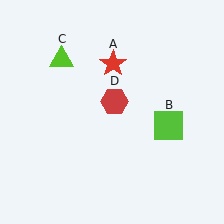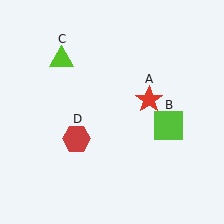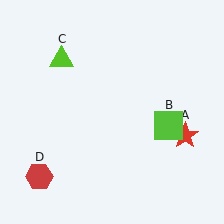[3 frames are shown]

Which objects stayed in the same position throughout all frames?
Lime square (object B) and lime triangle (object C) remained stationary.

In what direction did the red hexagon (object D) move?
The red hexagon (object D) moved down and to the left.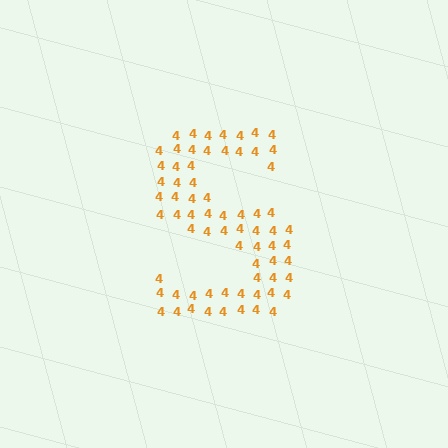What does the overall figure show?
The overall figure shows the letter S.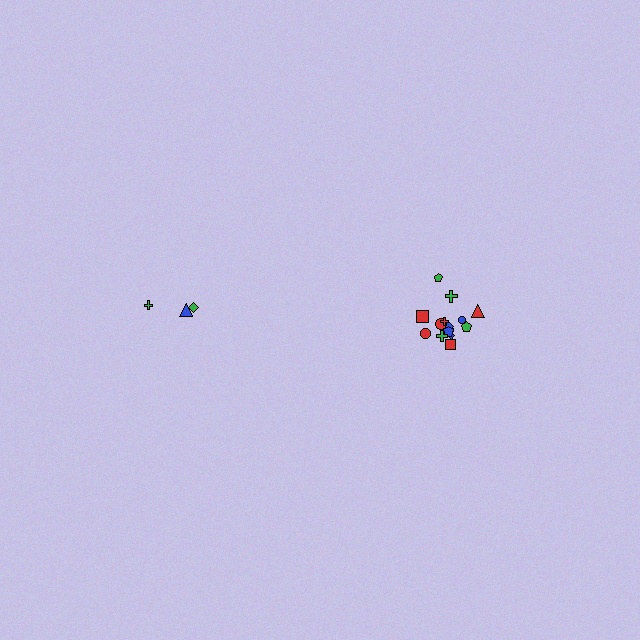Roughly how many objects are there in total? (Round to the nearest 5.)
Roughly 20 objects in total.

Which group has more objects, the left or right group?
The right group.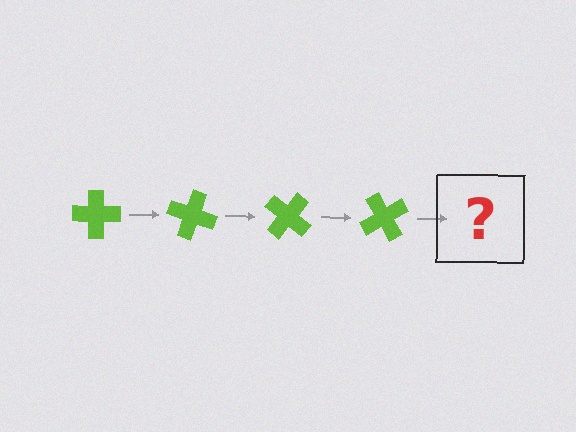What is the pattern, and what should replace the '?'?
The pattern is that the cross rotates 20 degrees each step. The '?' should be a lime cross rotated 80 degrees.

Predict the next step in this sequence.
The next step is a lime cross rotated 80 degrees.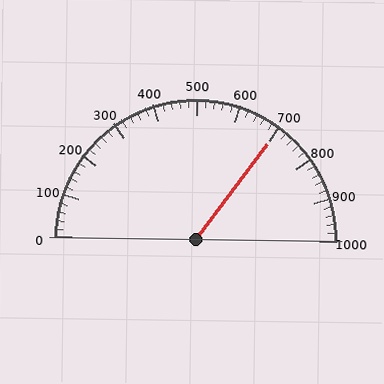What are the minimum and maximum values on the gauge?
The gauge ranges from 0 to 1000.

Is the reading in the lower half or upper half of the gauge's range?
The reading is in the upper half of the range (0 to 1000).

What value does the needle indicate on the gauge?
The needle indicates approximately 700.